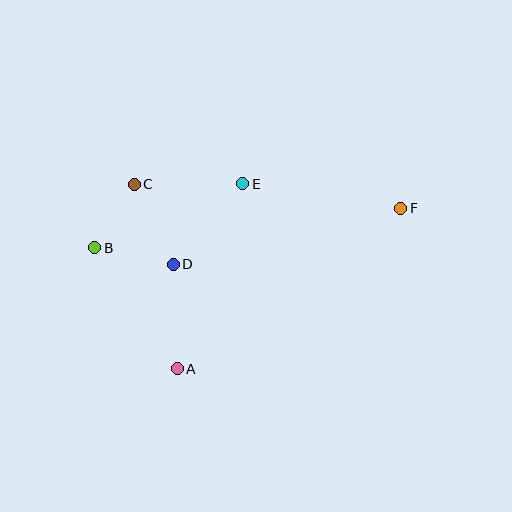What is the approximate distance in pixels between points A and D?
The distance between A and D is approximately 105 pixels.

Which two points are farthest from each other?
Points B and F are farthest from each other.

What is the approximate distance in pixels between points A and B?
The distance between A and B is approximately 146 pixels.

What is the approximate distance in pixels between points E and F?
The distance between E and F is approximately 160 pixels.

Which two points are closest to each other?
Points B and C are closest to each other.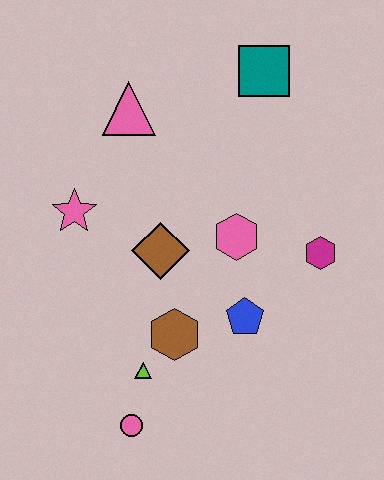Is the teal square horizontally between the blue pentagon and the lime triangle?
No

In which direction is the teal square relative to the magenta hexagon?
The teal square is above the magenta hexagon.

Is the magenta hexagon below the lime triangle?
No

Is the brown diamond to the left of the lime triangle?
No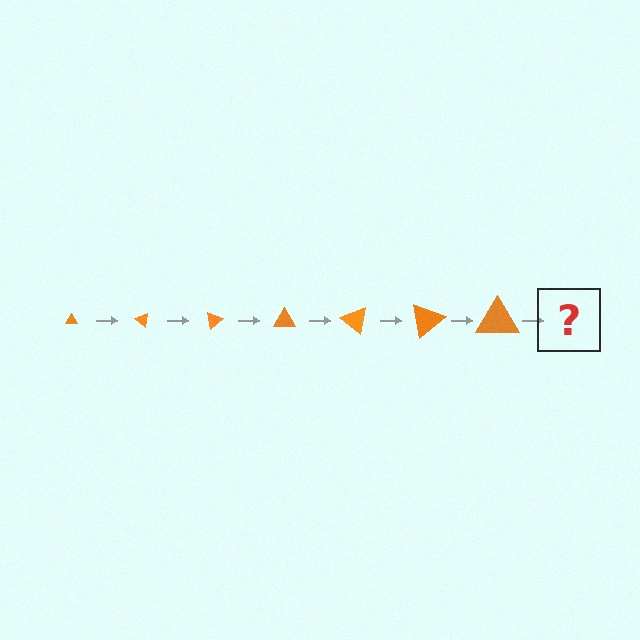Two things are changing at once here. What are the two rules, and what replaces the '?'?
The two rules are that the triangle grows larger each step and it rotates 40 degrees each step. The '?' should be a triangle, larger than the previous one and rotated 280 degrees from the start.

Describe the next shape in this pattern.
It should be a triangle, larger than the previous one and rotated 280 degrees from the start.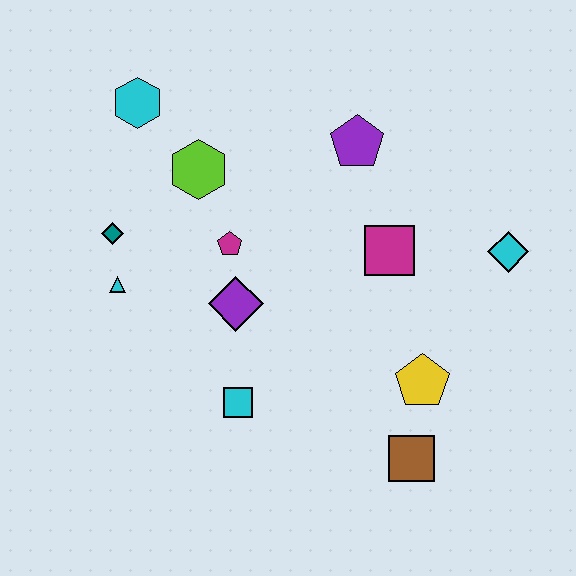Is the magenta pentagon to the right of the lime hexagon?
Yes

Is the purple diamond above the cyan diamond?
No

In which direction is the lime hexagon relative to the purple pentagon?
The lime hexagon is to the left of the purple pentagon.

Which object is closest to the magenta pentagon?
The purple diamond is closest to the magenta pentagon.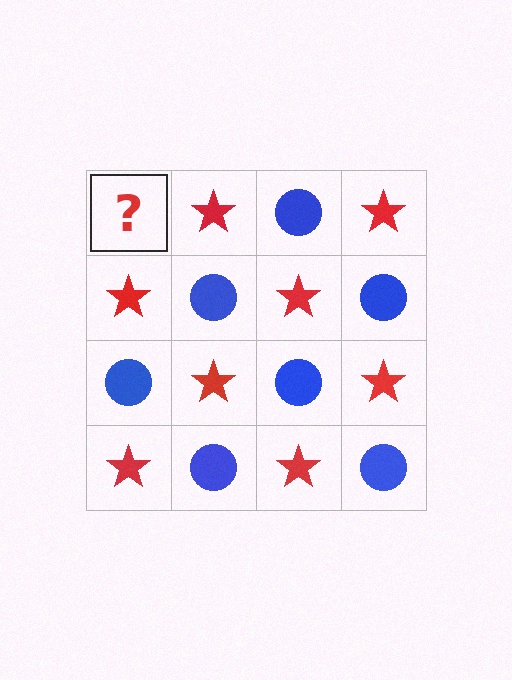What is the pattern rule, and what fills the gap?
The rule is that it alternates blue circle and red star in a checkerboard pattern. The gap should be filled with a blue circle.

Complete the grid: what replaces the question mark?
The question mark should be replaced with a blue circle.